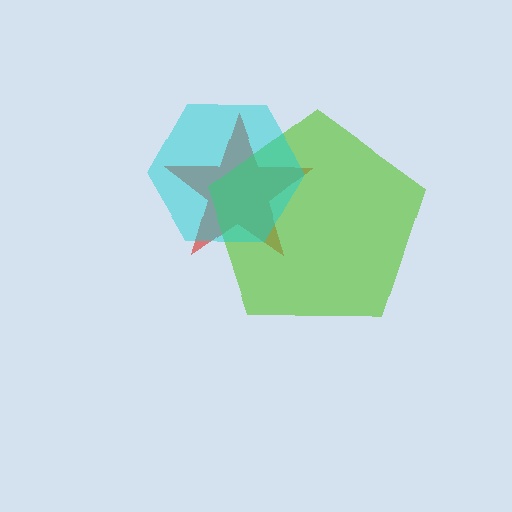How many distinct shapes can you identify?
There are 3 distinct shapes: a red star, a lime pentagon, a cyan hexagon.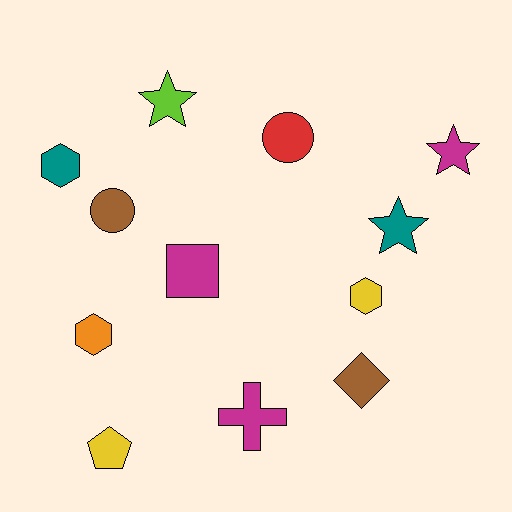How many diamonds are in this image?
There is 1 diamond.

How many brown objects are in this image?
There are 2 brown objects.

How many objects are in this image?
There are 12 objects.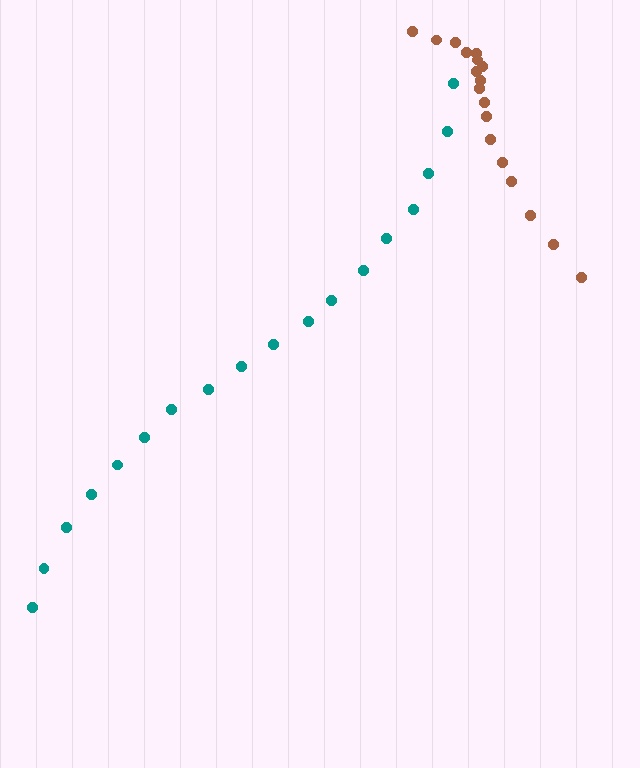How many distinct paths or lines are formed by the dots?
There are 2 distinct paths.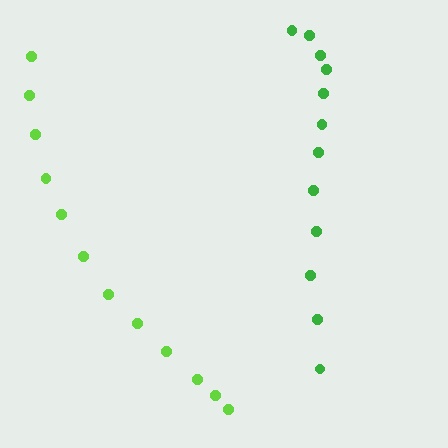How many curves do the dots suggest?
There are 2 distinct paths.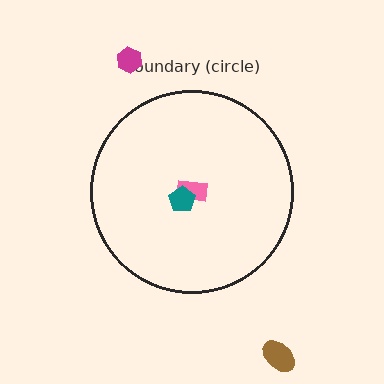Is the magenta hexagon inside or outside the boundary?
Outside.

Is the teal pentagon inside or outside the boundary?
Inside.